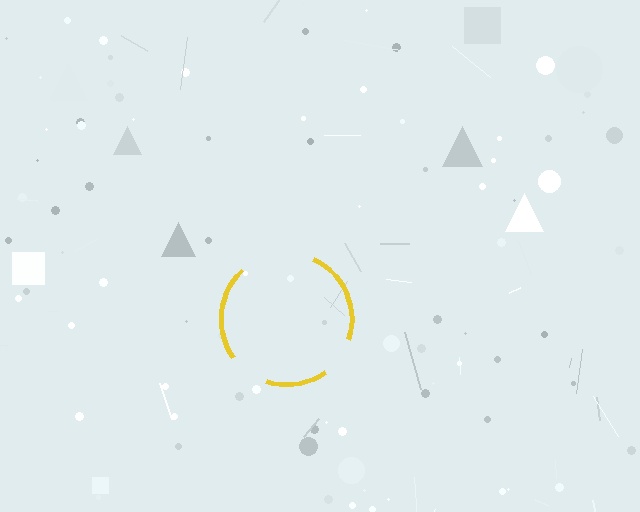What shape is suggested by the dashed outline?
The dashed outline suggests a circle.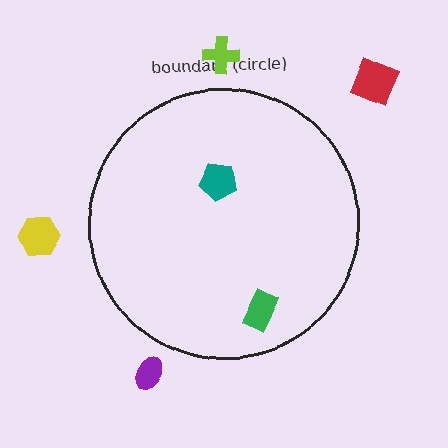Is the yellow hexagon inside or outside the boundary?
Outside.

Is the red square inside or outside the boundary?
Outside.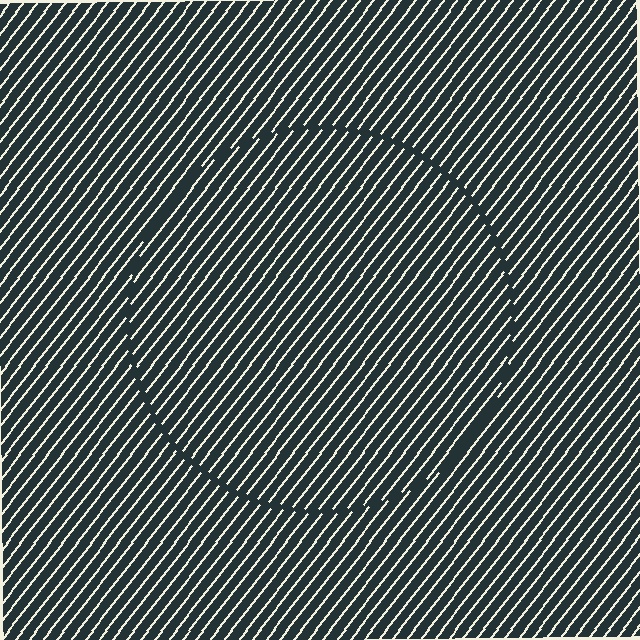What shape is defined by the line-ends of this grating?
An illusory circle. The interior of the shape contains the same grating, shifted by half a period — the contour is defined by the phase discontinuity where line-ends from the inner and outer gratings abut.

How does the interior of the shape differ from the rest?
The interior of the shape contains the same grating, shifted by half a period — the contour is defined by the phase discontinuity where line-ends from the inner and outer gratings abut.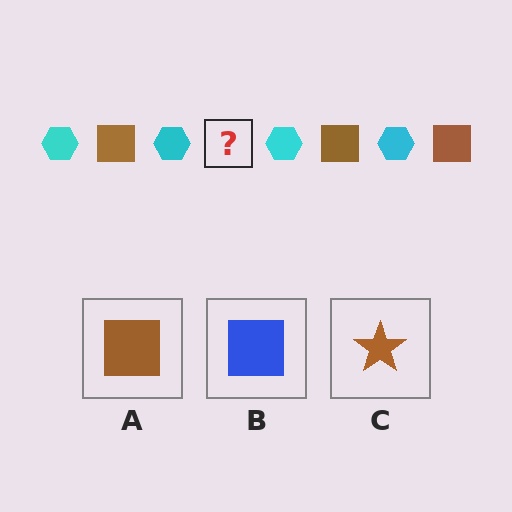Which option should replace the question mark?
Option A.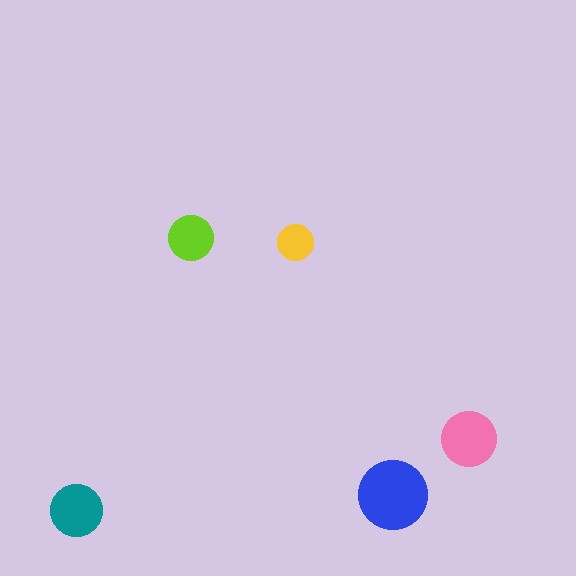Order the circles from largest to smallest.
the blue one, the pink one, the teal one, the lime one, the yellow one.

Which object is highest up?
The lime circle is topmost.